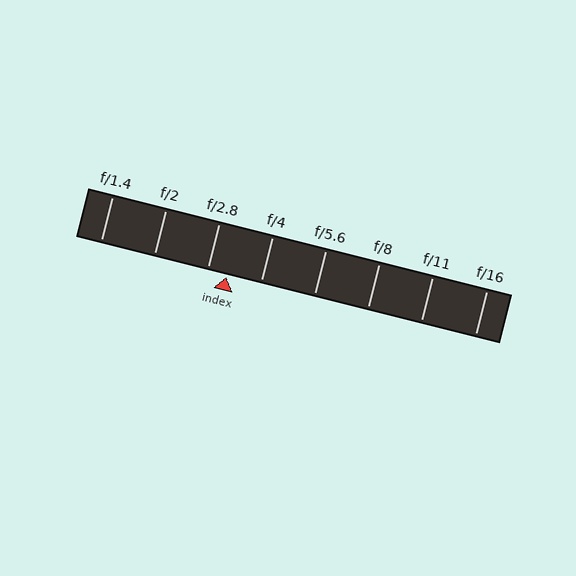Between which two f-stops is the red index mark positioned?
The index mark is between f/2.8 and f/4.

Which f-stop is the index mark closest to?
The index mark is closest to f/2.8.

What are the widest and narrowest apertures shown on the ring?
The widest aperture shown is f/1.4 and the narrowest is f/16.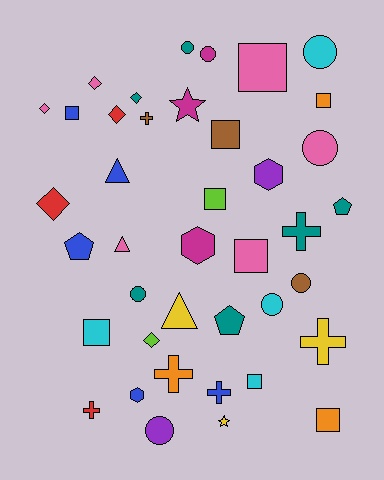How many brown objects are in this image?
There are 3 brown objects.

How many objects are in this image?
There are 40 objects.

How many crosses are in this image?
There are 6 crosses.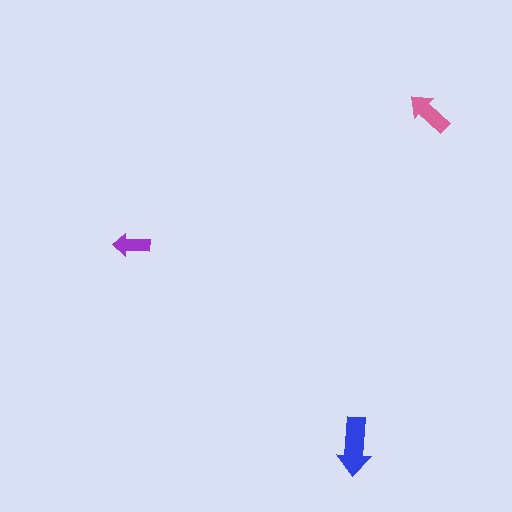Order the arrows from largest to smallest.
the blue one, the pink one, the purple one.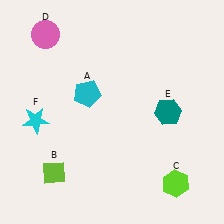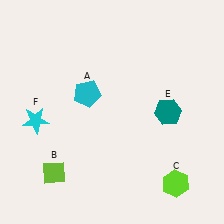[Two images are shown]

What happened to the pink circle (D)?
The pink circle (D) was removed in Image 2. It was in the top-left area of Image 1.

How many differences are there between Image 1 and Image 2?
There is 1 difference between the two images.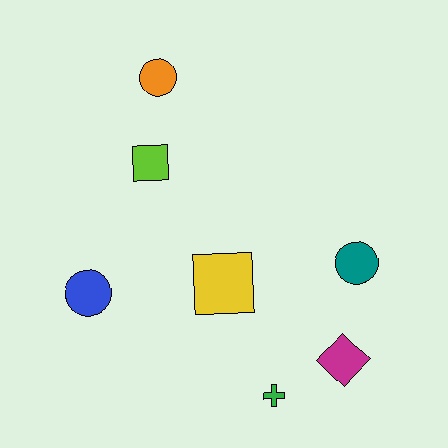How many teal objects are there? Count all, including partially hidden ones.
There is 1 teal object.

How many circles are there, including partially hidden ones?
There are 3 circles.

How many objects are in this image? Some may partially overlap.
There are 7 objects.